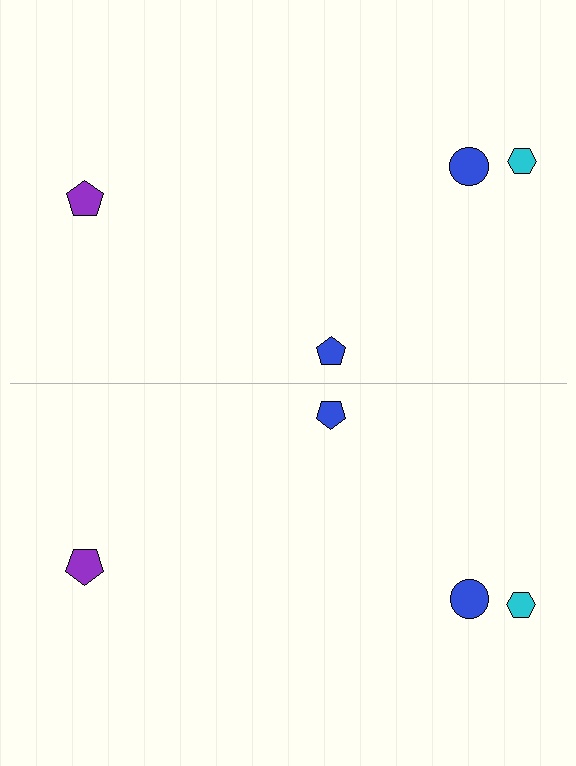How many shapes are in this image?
There are 8 shapes in this image.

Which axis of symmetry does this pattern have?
The pattern has a horizontal axis of symmetry running through the center of the image.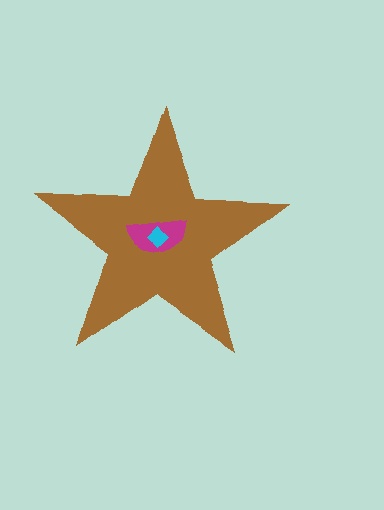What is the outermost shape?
The brown star.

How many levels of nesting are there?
3.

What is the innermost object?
The cyan diamond.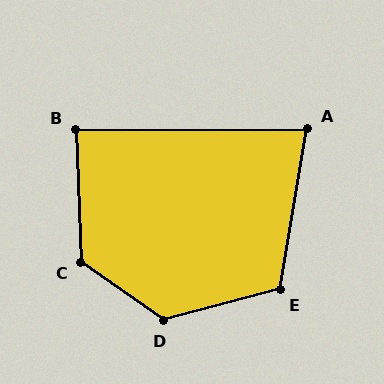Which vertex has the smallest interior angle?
A, at approximately 80 degrees.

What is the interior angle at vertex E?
Approximately 114 degrees (obtuse).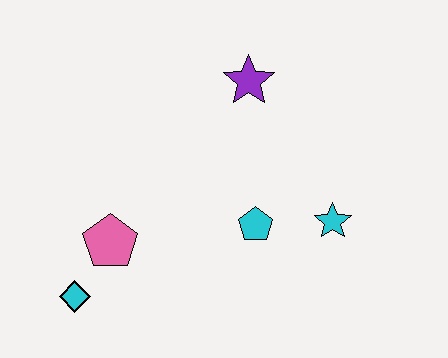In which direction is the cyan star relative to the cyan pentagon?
The cyan star is to the right of the cyan pentagon.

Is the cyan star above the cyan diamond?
Yes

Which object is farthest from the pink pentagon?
The cyan star is farthest from the pink pentagon.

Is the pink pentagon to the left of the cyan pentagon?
Yes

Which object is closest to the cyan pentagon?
The cyan star is closest to the cyan pentagon.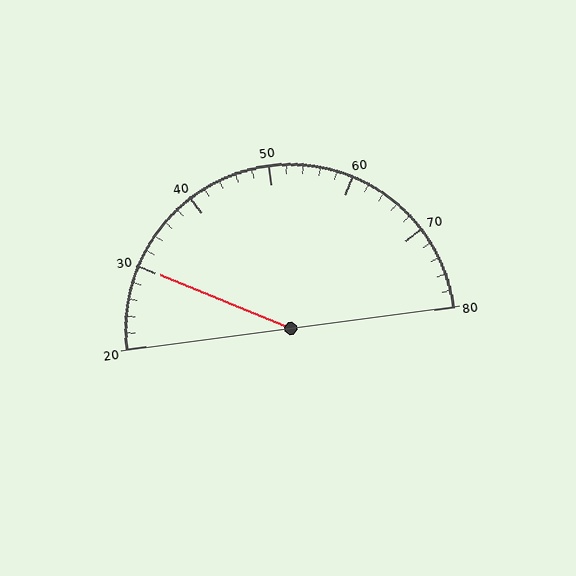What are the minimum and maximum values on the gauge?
The gauge ranges from 20 to 80.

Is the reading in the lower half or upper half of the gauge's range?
The reading is in the lower half of the range (20 to 80).